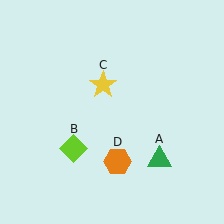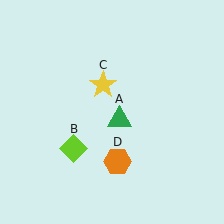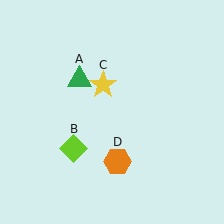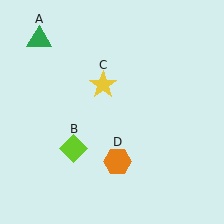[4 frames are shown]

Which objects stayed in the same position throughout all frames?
Lime diamond (object B) and yellow star (object C) and orange hexagon (object D) remained stationary.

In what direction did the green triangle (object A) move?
The green triangle (object A) moved up and to the left.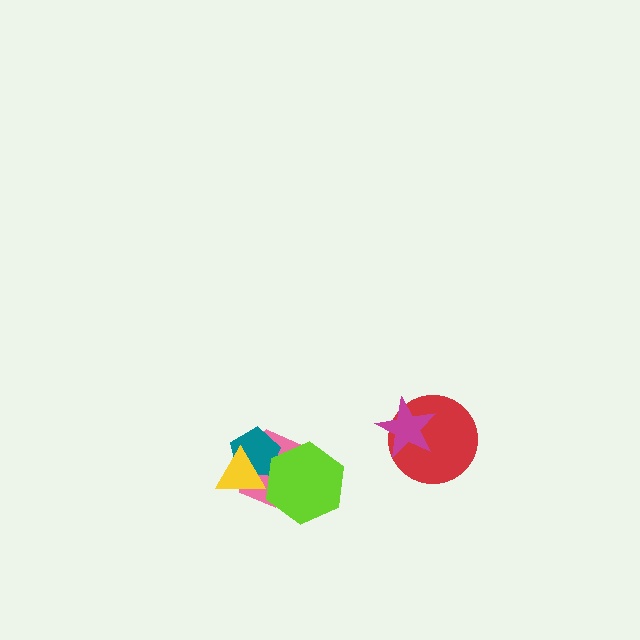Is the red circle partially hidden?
Yes, it is partially covered by another shape.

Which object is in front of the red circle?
The magenta star is in front of the red circle.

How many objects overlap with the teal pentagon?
3 objects overlap with the teal pentagon.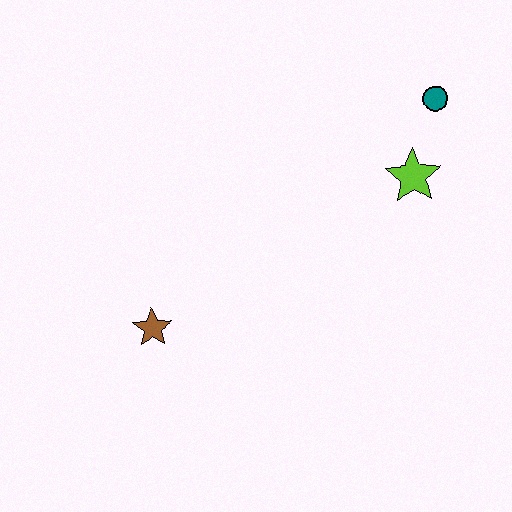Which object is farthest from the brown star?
The teal circle is farthest from the brown star.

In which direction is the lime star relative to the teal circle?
The lime star is below the teal circle.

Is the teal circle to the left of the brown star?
No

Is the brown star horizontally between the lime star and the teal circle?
No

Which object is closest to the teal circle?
The lime star is closest to the teal circle.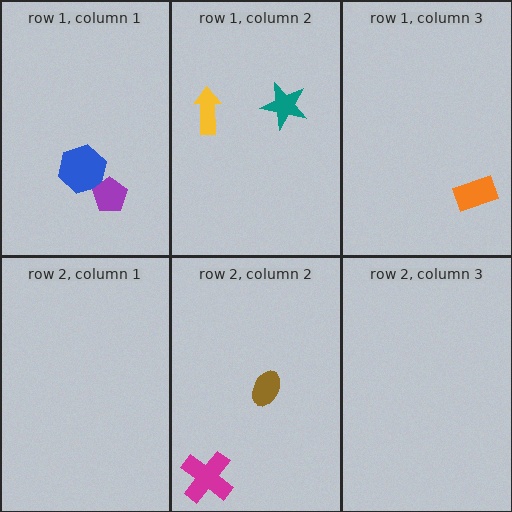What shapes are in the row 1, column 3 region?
The orange rectangle.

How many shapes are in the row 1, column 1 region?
2.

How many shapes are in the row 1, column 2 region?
2.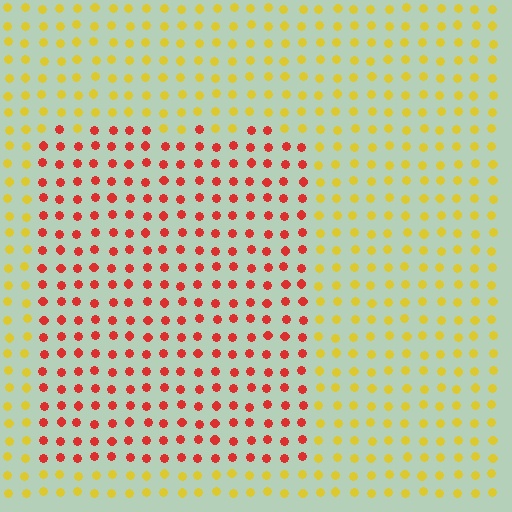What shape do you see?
I see a rectangle.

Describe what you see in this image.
The image is filled with small yellow elements in a uniform arrangement. A rectangle-shaped region is visible where the elements are tinted to a slightly different hue, forming a subtle color boundary.